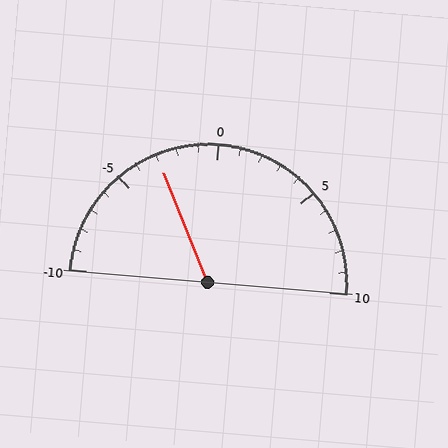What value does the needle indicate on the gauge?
The needle indicates approximately -3.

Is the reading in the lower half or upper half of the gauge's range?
The reading is in the lower half of the range (-10 to 10).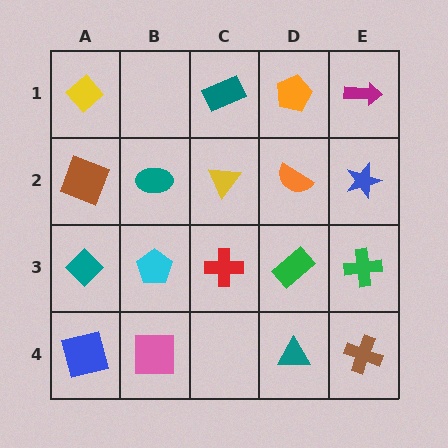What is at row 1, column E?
A magenta arrow.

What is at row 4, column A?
A blue square.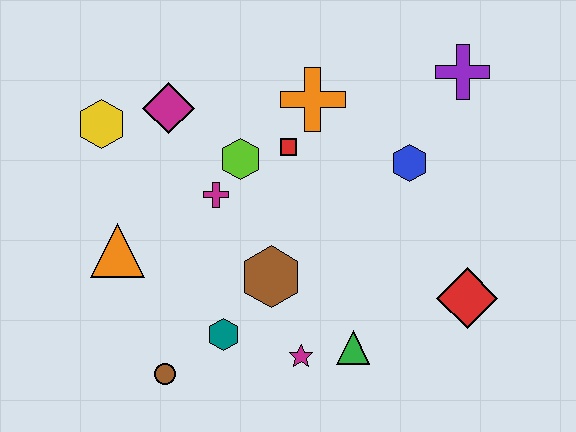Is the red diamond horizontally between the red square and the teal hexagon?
No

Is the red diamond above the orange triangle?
No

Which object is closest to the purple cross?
The blue hexagon is closest to the purple cross.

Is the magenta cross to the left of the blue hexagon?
Yes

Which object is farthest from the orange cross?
The brown circle is farthest from the orange cross.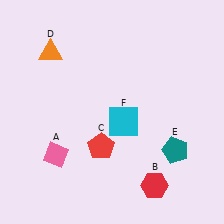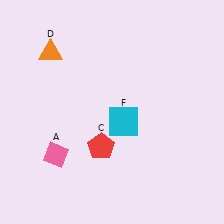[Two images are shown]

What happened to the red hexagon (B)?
The red hexagon (B) was removed in Image 2. It was in the bottom-right area of Image 1.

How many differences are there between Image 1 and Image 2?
There are 2 differences between the two images.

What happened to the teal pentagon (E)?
The teal pentagon (E) was removed in Image 2. It was in the bottom-right area of Image 1.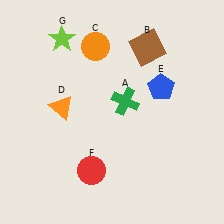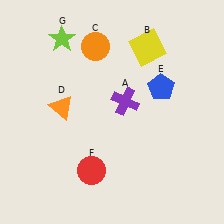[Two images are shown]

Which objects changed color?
A changed from green to purple. B changed from brown to yellow.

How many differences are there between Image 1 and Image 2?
There are 2 differences between the two images.